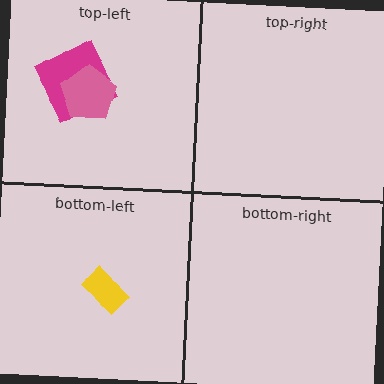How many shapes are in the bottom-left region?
1.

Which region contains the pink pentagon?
The top-left region.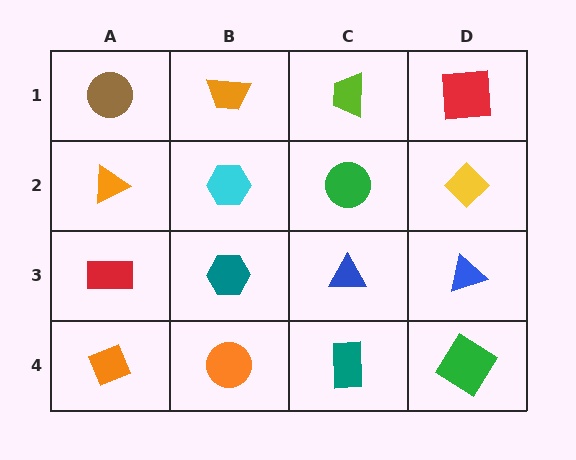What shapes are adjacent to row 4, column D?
A blue triangle (row 3, column D), a teal rectangle (row 4, column C).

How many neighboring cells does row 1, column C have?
3.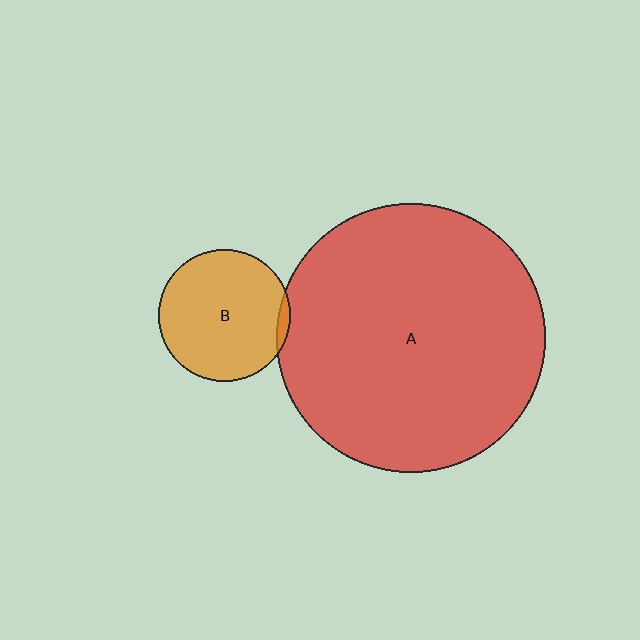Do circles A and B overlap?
Yes.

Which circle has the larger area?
Circle A (red).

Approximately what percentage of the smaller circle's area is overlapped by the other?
Approximately 5%.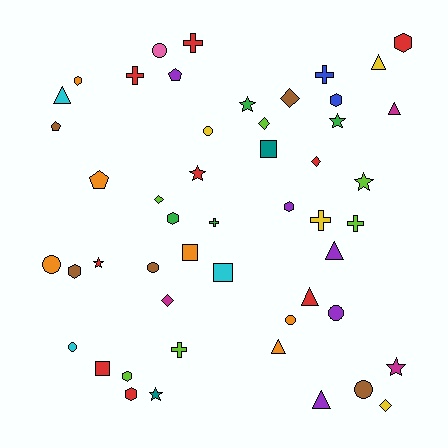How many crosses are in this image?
There are 7 crosses.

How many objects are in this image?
There are 50 objects.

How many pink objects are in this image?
There is 1 pink object.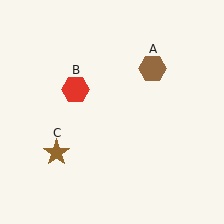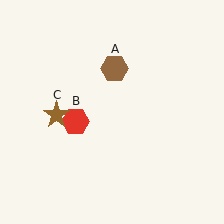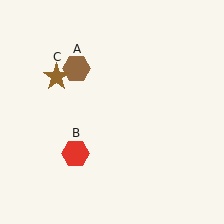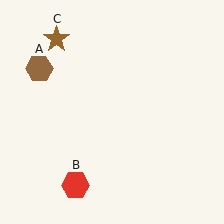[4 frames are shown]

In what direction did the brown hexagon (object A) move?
The brown hexagon (object A) moved left.